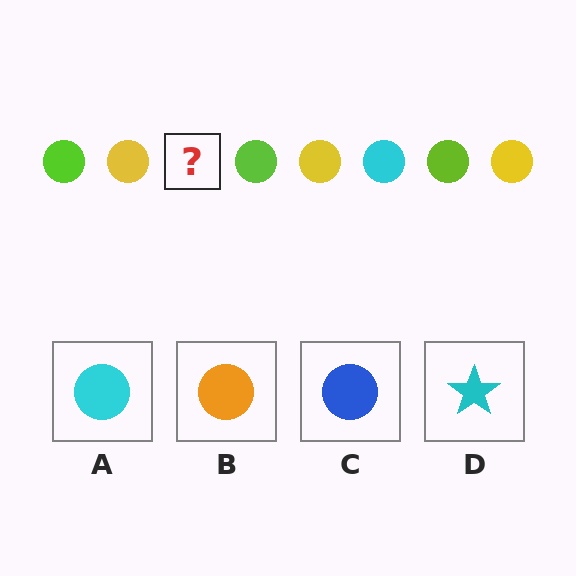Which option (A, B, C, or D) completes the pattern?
A.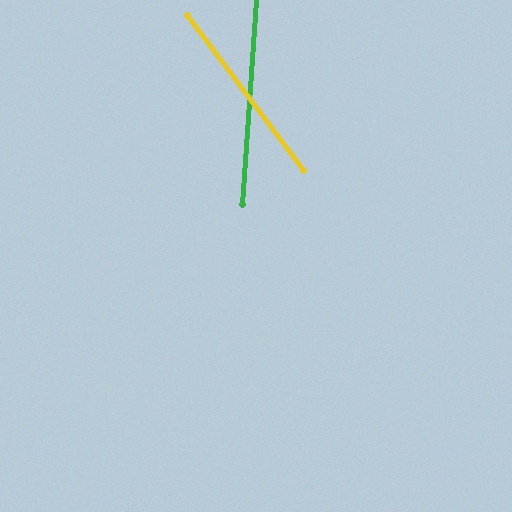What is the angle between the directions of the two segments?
Approximately 41 degrees.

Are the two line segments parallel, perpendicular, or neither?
Neither parallel nor perpendicular — they differ by about 41°.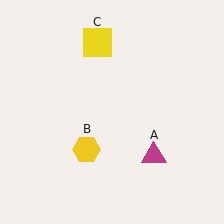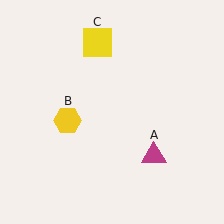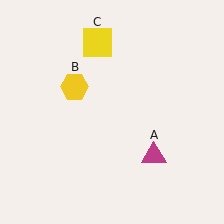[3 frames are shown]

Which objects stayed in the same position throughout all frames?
Magenta triangle (object A) and yellow square (object C) remained stationary.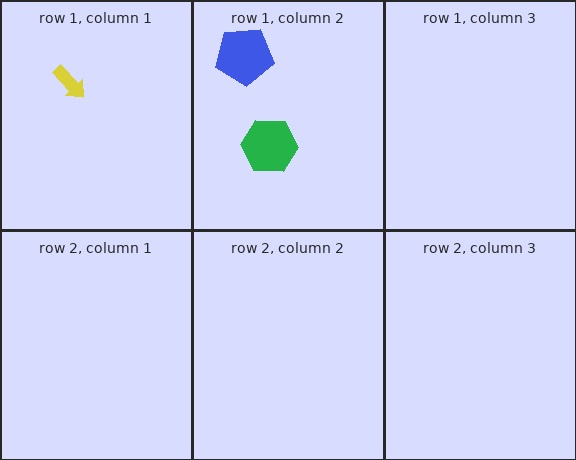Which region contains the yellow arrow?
The row 1, column 1 region.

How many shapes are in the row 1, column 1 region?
1.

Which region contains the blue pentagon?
The row 1, column 2 region.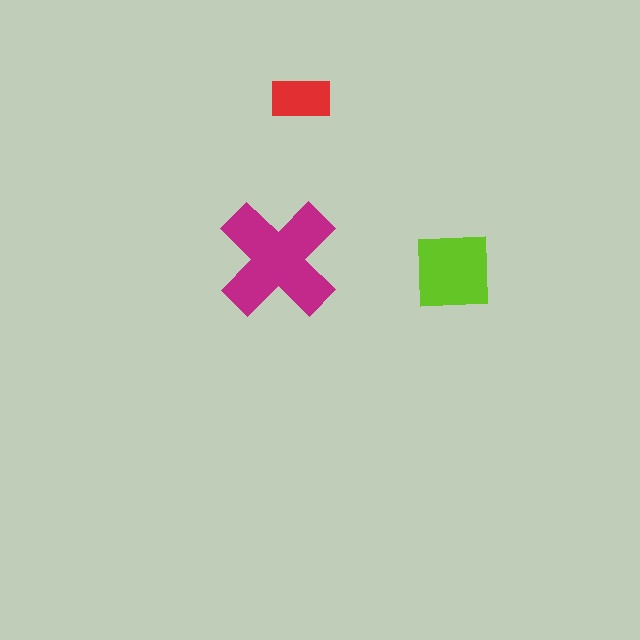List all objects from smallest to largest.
The red rectangle, the lime square, the magenta cross.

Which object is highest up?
The red rectangle is topmost.